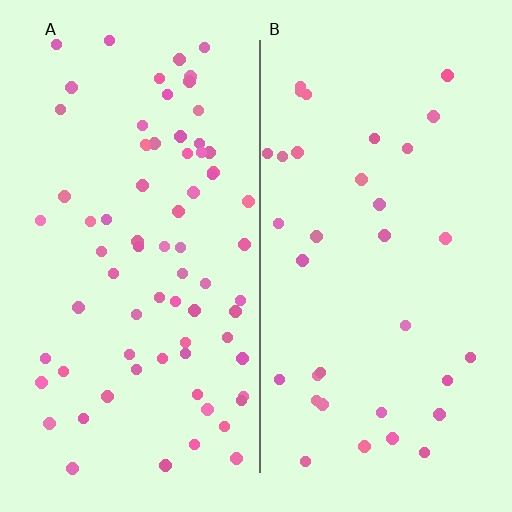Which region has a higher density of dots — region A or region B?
A (the left).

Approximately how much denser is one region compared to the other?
Approximately 2.1× — region A over region B.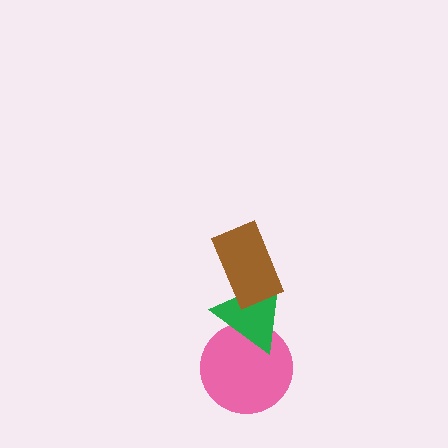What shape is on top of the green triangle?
The brown rectangle is on top of the green triangle.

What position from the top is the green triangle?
The green triangle is 2nd from the top.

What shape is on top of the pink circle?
The green triangle is on top of the pink circle.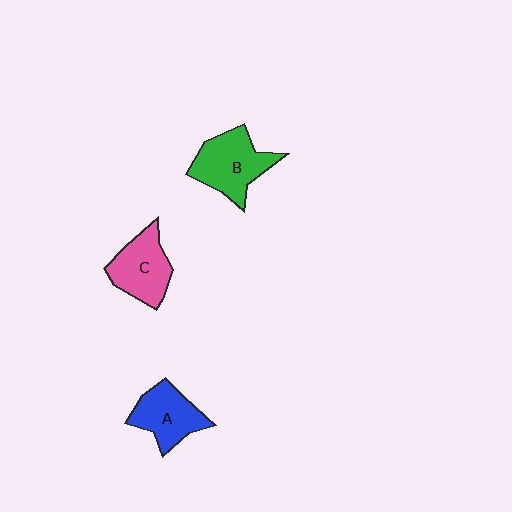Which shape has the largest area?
Shape B (green).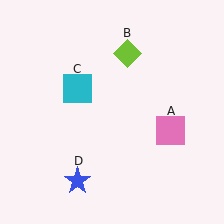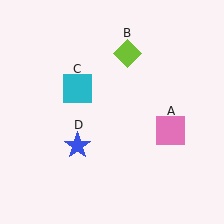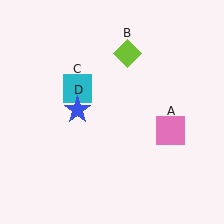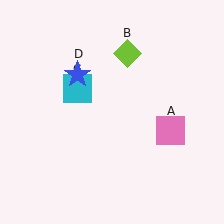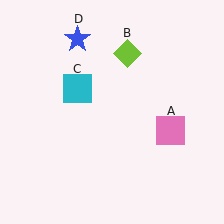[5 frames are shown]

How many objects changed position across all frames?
1 object changed position: blue star (object D).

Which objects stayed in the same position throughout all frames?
Pink square (object A) and lime diamond (object B) and cyan square (object C) remained stationary.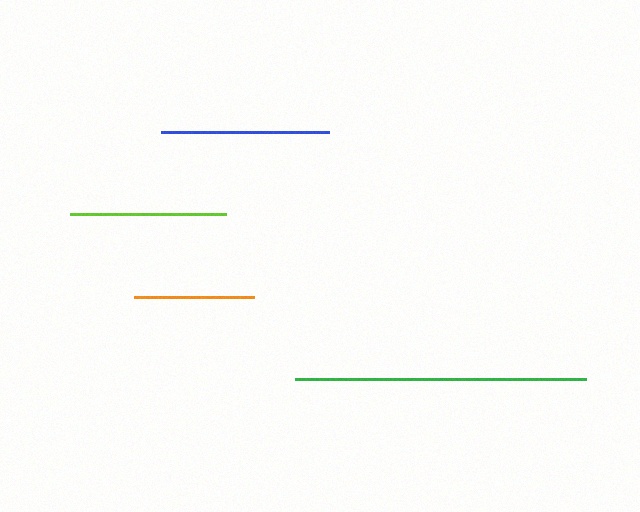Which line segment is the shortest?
The orange line is the shortest at approximately 120 pixels.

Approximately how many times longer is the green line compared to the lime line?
The green line is approximately 1.9 times the length of the lime line.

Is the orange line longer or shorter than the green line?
The green line is longer than the orange line.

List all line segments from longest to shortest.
From longest to shortest: green, blue, lime, orange.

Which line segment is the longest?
The green line is the longest at approximately 291 pixels.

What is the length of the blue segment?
The blue segment is approximately 168 pixels long.